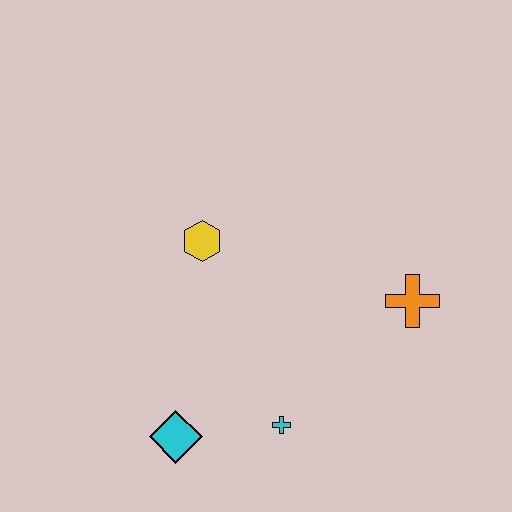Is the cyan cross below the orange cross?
Yes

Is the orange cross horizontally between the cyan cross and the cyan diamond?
No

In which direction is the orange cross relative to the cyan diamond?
The orange cross is to the right of the cyan diamond.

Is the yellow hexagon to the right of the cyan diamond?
Yes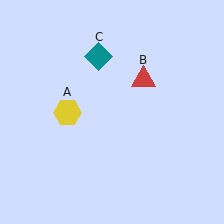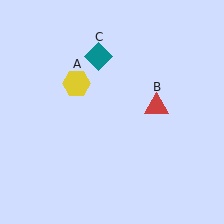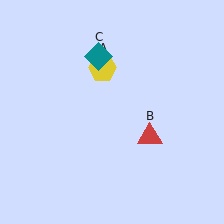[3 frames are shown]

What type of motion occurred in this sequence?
The yellow hexagon (object A), red triangle (object B) rotated clockwise around the center of the scene.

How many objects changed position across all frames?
2 objects changed position: yellow hexagon (object A), red triangle (object B).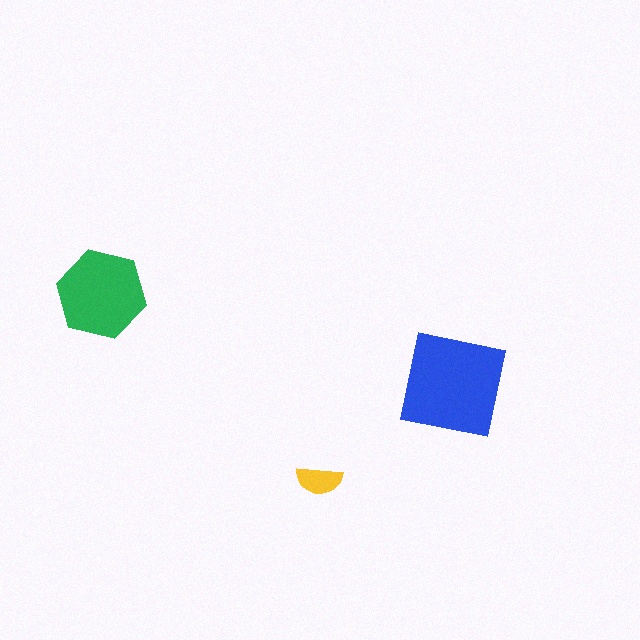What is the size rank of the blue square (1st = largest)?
1st.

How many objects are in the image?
There are 3 objects in the image.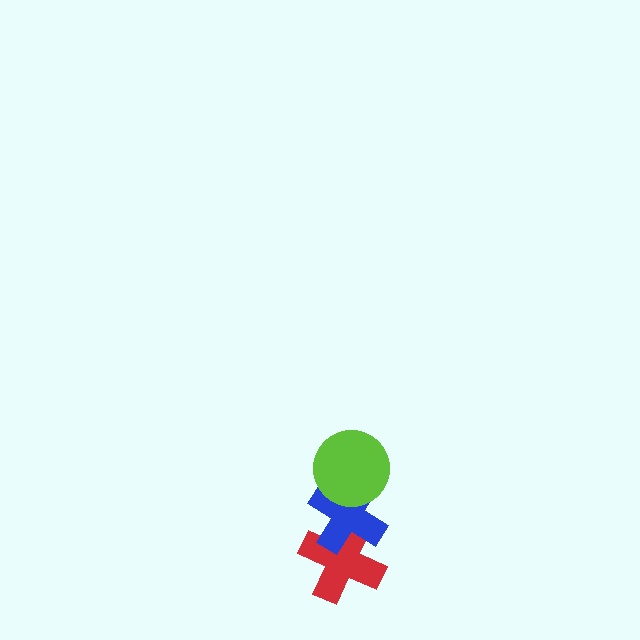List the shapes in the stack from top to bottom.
From top to bottom: the lime circle, the blue cross, the red cross.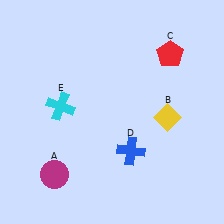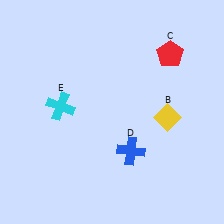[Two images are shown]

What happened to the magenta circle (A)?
The magenta circle (A) was removed in Image 2. It was in the bottom-left area of Image 1.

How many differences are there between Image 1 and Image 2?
There is 1 difference between the two images.